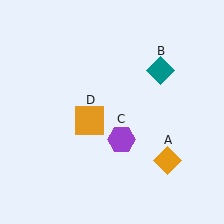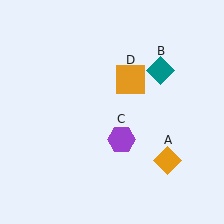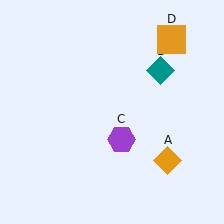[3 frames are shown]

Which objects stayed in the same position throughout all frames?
Orange diamond (object A) and teal diamond (object B) and purple hexagon (object C) remained stationary.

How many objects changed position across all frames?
1 object changed position: orange square (object D).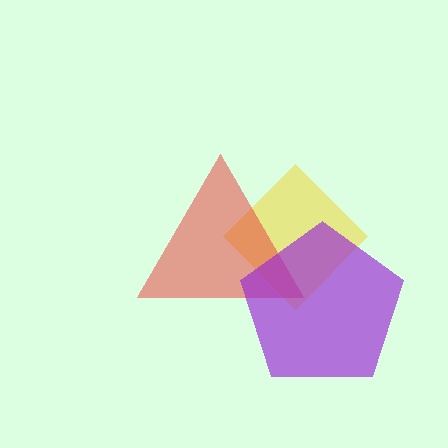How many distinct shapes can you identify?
There are 3 distinct shapes: a yellow diamond, a red triangle, a purple pentagon.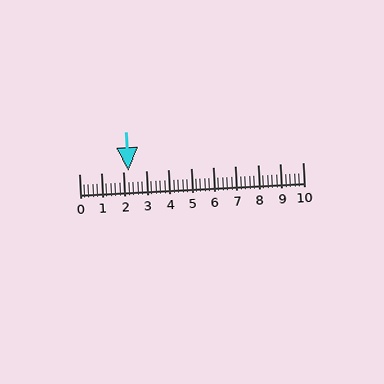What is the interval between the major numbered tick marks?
The major tick marks are spaced 1 units apart.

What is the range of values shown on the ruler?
The ruler shows values from 0 to 10.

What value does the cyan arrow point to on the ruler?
The cyan arrow points to approximately 2.2.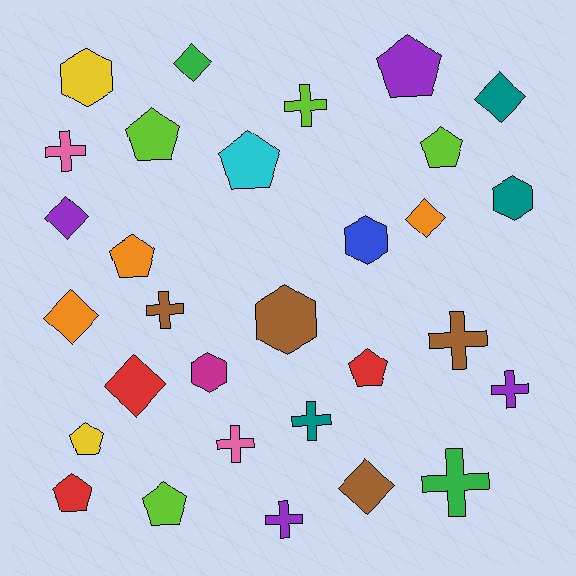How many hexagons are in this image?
There are 5 hexagons.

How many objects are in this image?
There are 30 objects.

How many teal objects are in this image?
There are 3 teal objects.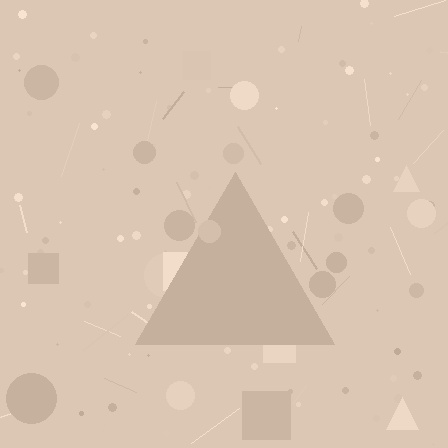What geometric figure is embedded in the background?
A triangle is embedded in the background.